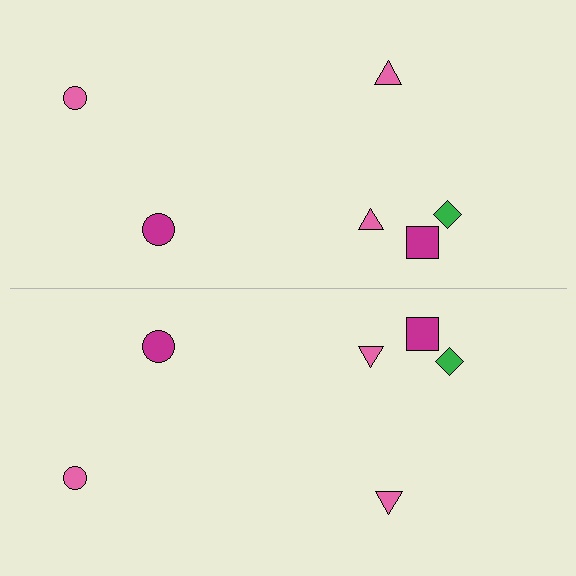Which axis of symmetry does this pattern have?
The pattern has a horizontal axis of symmetry running through the center of the image.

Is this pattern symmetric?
Yes, this pattern has bilateral (reflection) symmetry.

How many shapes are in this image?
There are 12 shapes in this image.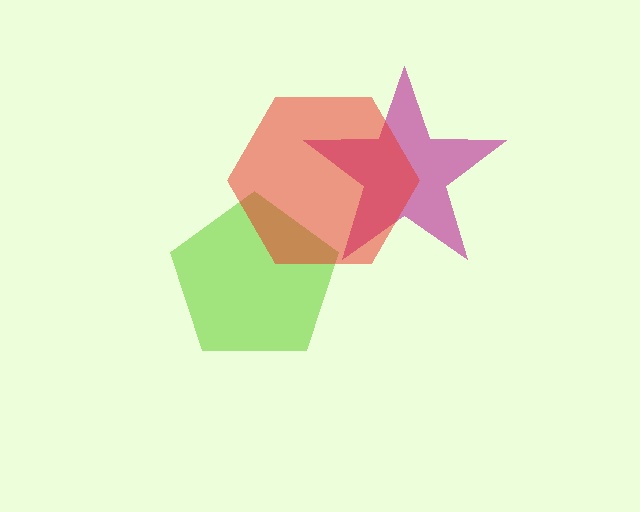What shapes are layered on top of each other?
The layered shapes are: a lime pentagon, a magenta star, a red hexagon.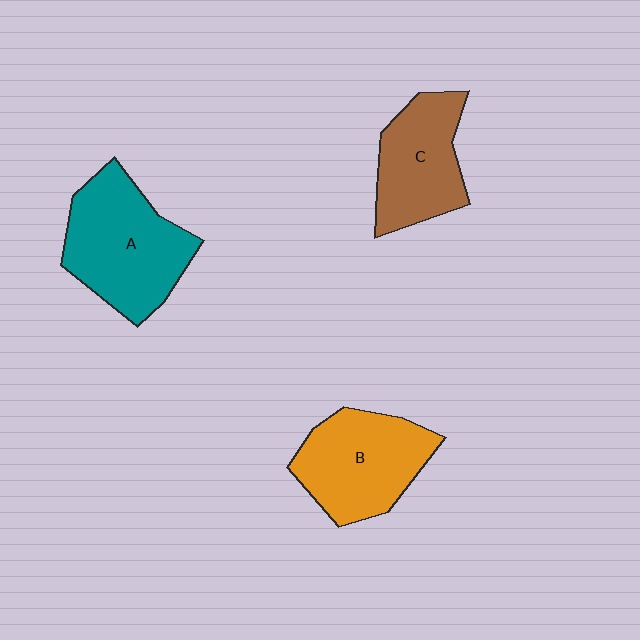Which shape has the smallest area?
Shape C (brown).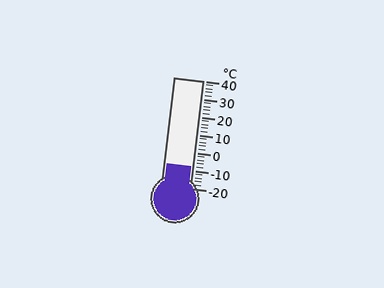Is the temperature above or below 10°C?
The temperature is below 10°C.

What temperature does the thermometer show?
The thermometer shows approximately -8°C.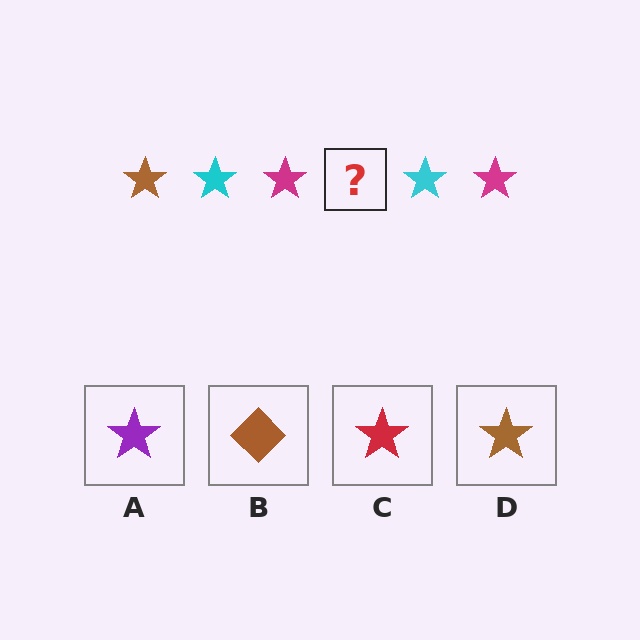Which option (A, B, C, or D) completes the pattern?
D.